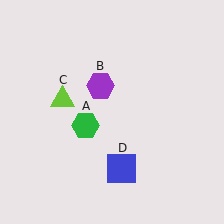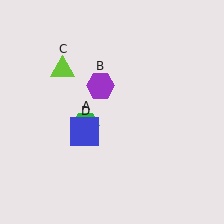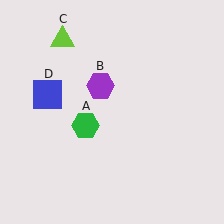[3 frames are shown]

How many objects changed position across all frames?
2 objects changed position: lime triangle (object C), blue square (object D).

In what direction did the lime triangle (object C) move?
The lime triangle (object C) moved up.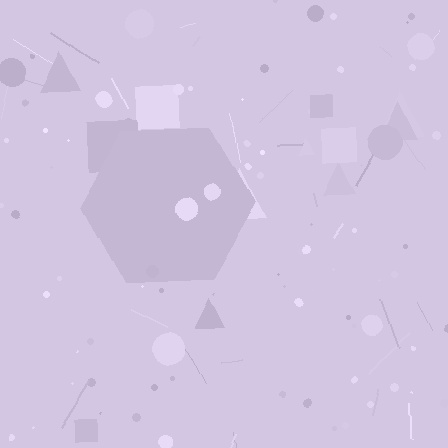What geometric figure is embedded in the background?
A hexagon is embedded in the background.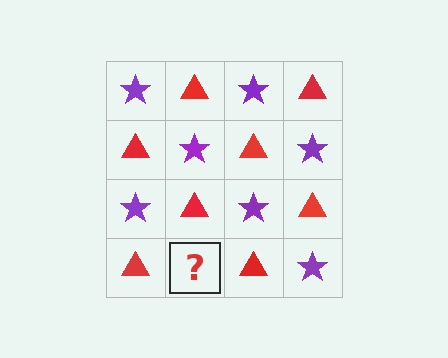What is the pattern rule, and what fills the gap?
The rule is that it alternates purple star and red triangle in a checkerboard pattern. The gap should be filled with a purple star.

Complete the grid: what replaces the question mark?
The question mark should be replaced with a purple star.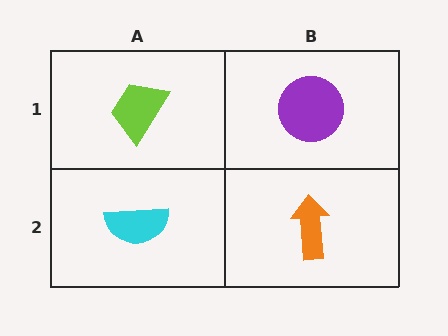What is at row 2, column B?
An orange arrow.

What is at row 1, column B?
A purple circle.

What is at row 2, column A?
A cyan semicircle.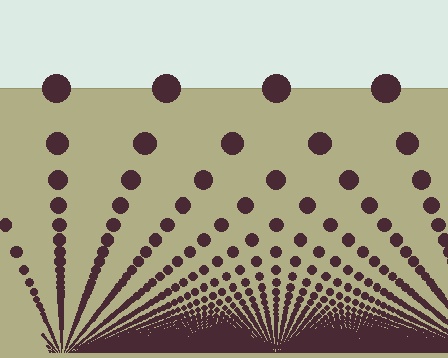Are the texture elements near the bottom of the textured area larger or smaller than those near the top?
Smaller. The gradient is inverted — elements near the bottom are smaller and denser.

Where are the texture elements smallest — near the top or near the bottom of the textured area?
Near the bottom.